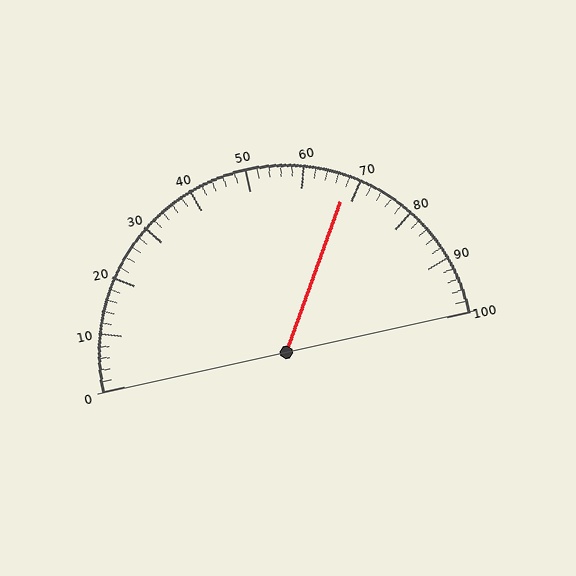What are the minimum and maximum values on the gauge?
The gauge ranges from 0 to 100.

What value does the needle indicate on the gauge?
The needle indicates approximately 68.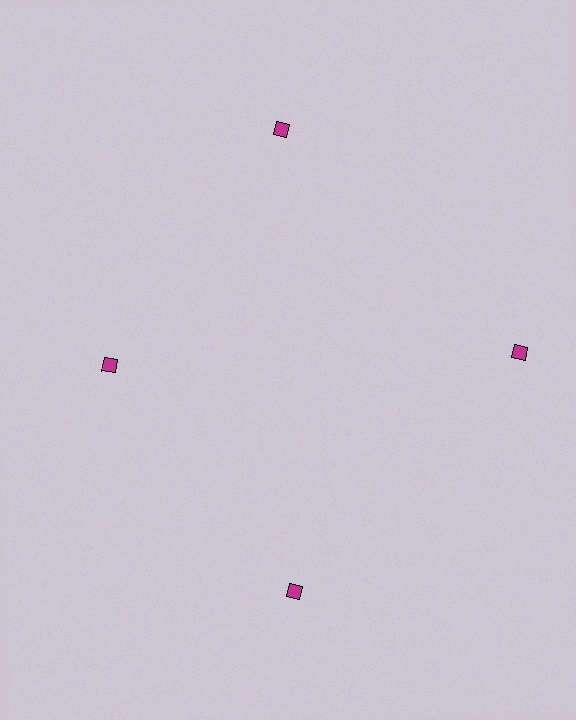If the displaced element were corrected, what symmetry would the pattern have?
It would have 4-fold rotational symmetry — the pattern would map onto itself every 90 degrees.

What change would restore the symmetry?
The symmetry would be restored by moving it outward, back onto the ring so that all 4 diamonds sit at equal angles and equal distance from the center.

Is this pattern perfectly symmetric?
No. The 4 magenta diamonds are arranged in a ring, but one element near the 9 o'clock position is pulled inward toward the center, breaking the 4-fold rotational symmetry.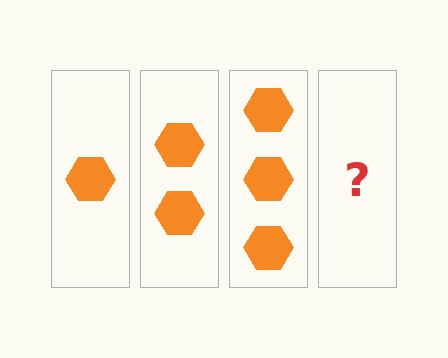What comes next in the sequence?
The next element should be 4 hexagons.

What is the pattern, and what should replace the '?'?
The pattern is that each step adds one more hexagon. The '?' should be 4 hexagons.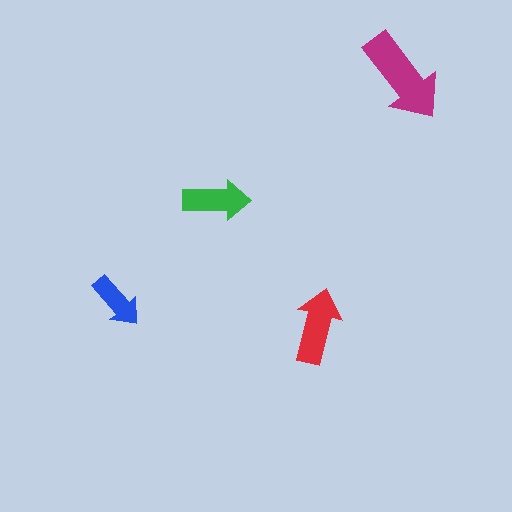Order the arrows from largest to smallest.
the magenta one, the red one, the green one, the blue one.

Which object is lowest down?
The red arrow is bottommost.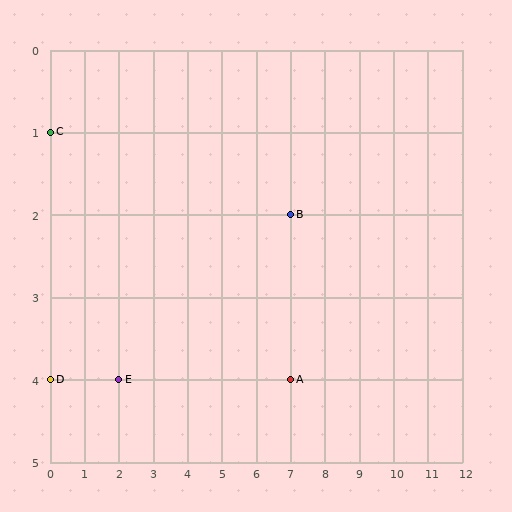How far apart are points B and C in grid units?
Points B and C are 7 columns and 1 row apart (about 7.1 grid units diagonally).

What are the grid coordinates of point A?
Point A is at grid coordinates (7, 4).